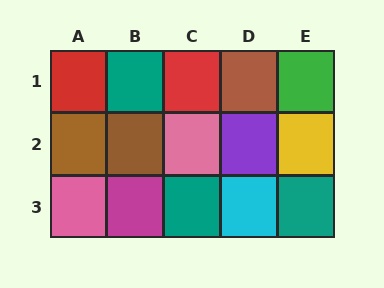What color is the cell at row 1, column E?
Green.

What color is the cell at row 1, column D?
Brown.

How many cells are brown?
3 cells are brown.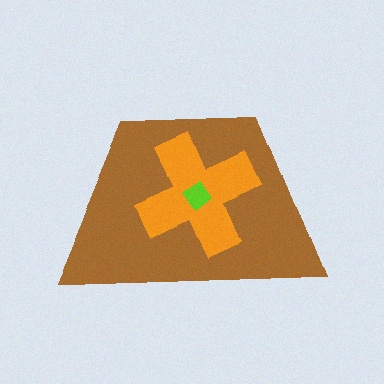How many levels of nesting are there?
3.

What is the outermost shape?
The brown trapezoid.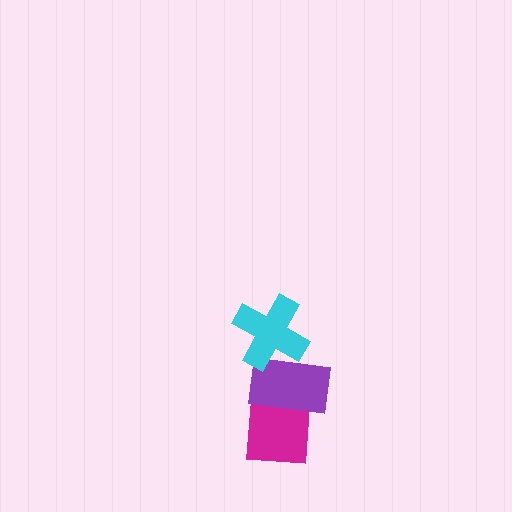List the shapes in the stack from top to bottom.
From top to bottom: the cyan cross, the purple rectangle, the magenta square.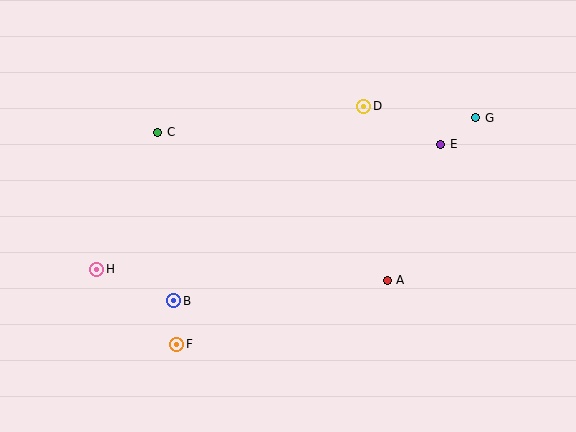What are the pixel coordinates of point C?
Point C is at (158, 132).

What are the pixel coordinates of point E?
Point E is at (441, 144).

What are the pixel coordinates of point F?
Point F is at (177, 344).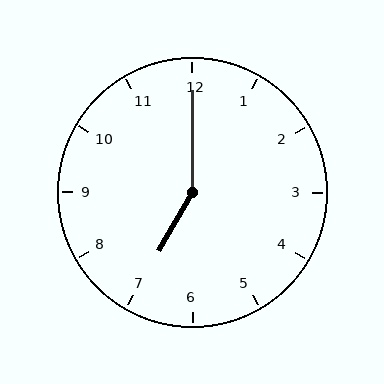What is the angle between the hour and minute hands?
Approximately 150 degrees.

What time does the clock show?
7:00.